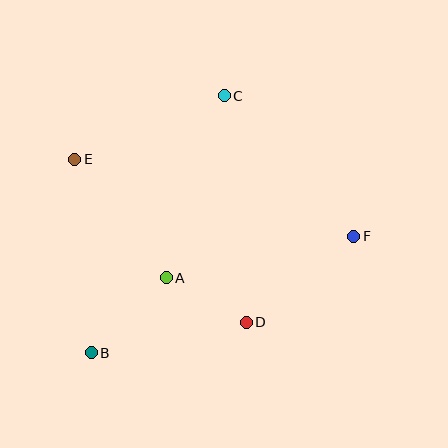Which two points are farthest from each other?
Points B and C are farthest from each other.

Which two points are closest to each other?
Points A and D are closest to each other.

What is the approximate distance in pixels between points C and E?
The distance between C and E is approximately 162 pixels.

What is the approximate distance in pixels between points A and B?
The distance between A and B is approximately 106 pixels.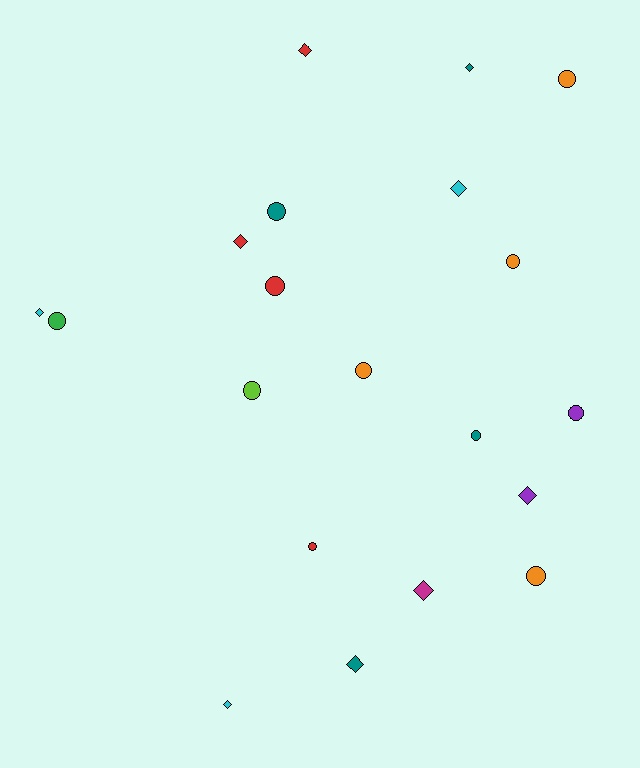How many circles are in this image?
There are 11 circles.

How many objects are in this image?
There are 20 objects.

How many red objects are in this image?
There are 4 red objects.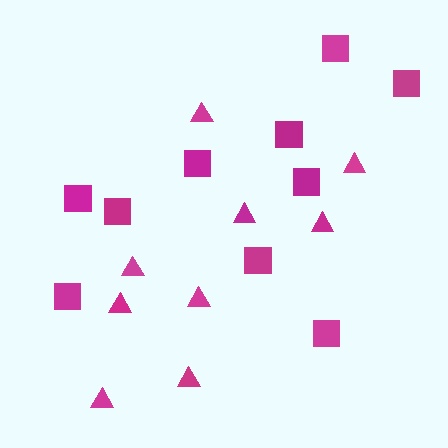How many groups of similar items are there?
There are 2 groups: one group of triangles (9) and one group of squares (10).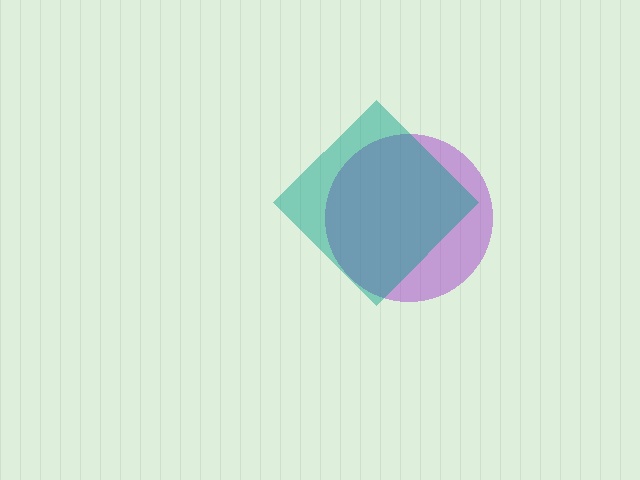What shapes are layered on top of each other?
The layered shapes are: a purple circle, a teal diamond.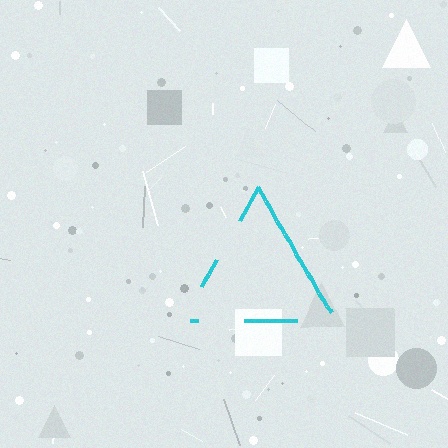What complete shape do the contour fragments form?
The contour fragments form a triangle.